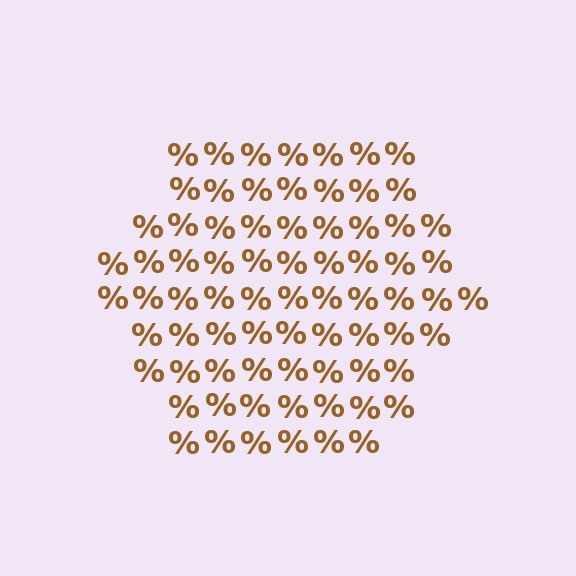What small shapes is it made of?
It is made of small percent signs.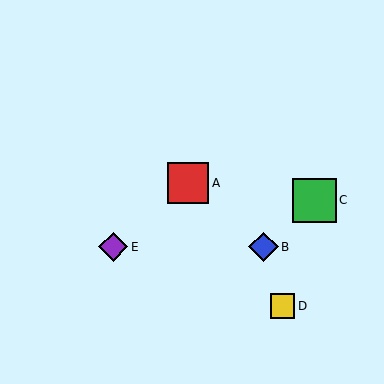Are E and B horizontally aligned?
Yes, both are at y≈247.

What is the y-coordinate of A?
Object A is at y≈183.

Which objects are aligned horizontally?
Objects B, E are aligned horizontally.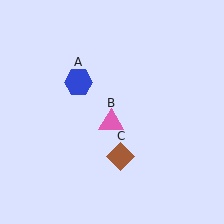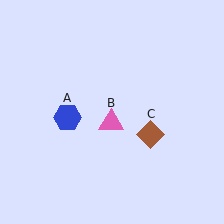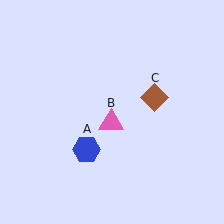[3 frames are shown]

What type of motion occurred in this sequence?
The blue hexagon (object A), brown diamond (object C) rotated counterclockwise around the center of the scene.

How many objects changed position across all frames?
2 objects changed position: blue hexagon (object A), brown diamond (object C).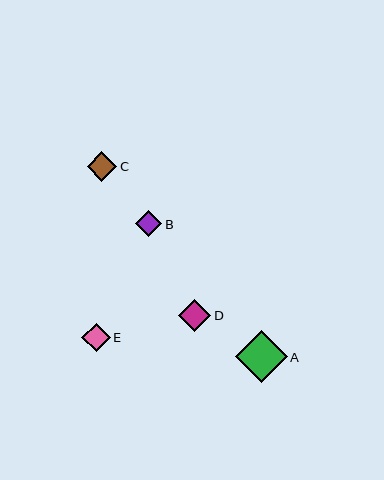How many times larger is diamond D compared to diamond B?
Diamond D is approximately 1.3 times the size of diamond B.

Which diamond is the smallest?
Diamond B is the smallest with a size of approximately 26 pixels.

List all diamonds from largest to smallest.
From largest to smallest: A, D, C, E, B.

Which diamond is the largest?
Diamond A is the largest with a size of approximately 52 pixels.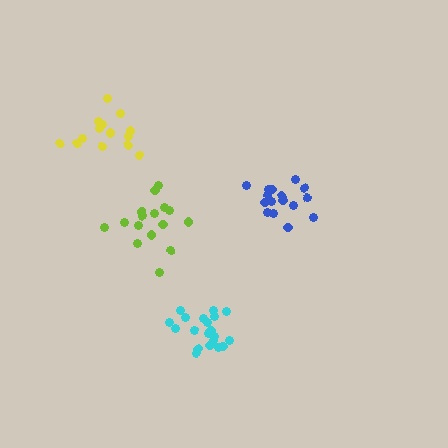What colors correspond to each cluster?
The clusters are colored: blue, yellow, cyan, lime.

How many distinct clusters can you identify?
There are 4 distinct clusters.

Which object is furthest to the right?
The blue cluster is rightmost.